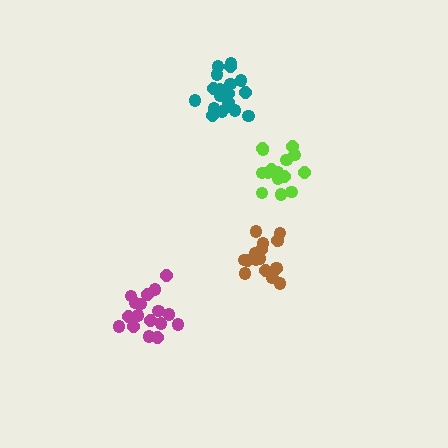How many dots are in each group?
Group 1: 20 dots, Group 2: 17 dots, Group 3: 17 dots, Group 4: 15 dots (69 total).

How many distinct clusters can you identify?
There are 4 distinct clusters.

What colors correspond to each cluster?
The clusters are colored: teal, magenta, brown, lime.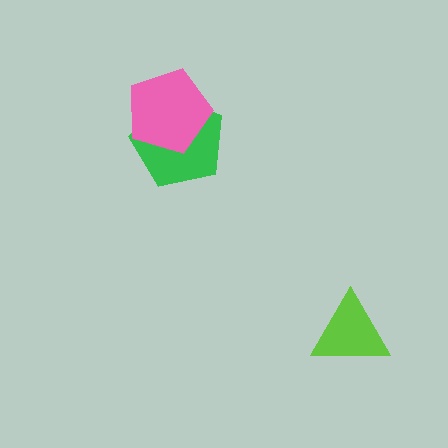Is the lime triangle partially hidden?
No, no other shape covers it.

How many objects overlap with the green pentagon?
1 object overlaps with the green pentagon.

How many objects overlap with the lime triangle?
0 objects overlap with the lime triangle.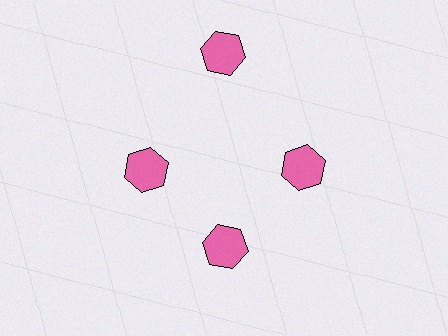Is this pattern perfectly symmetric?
No. The 4 pink hexagons are arranged in a ring, but one element near the 12 o'clock position is pushed outward from the center, breaking the 4-fold rotational symmetry.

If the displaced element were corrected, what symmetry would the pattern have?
It would have 4-fold rotational symmetry — the pattern would map onto itself every 90 degrees.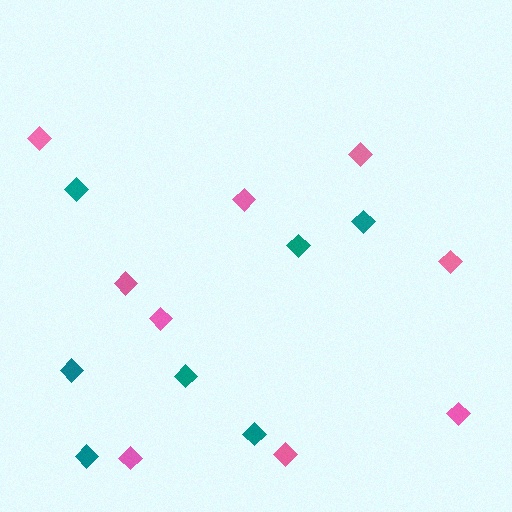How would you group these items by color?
There are 2 groups: one group of pink diamonds (9) and one group of teal diamonds (7).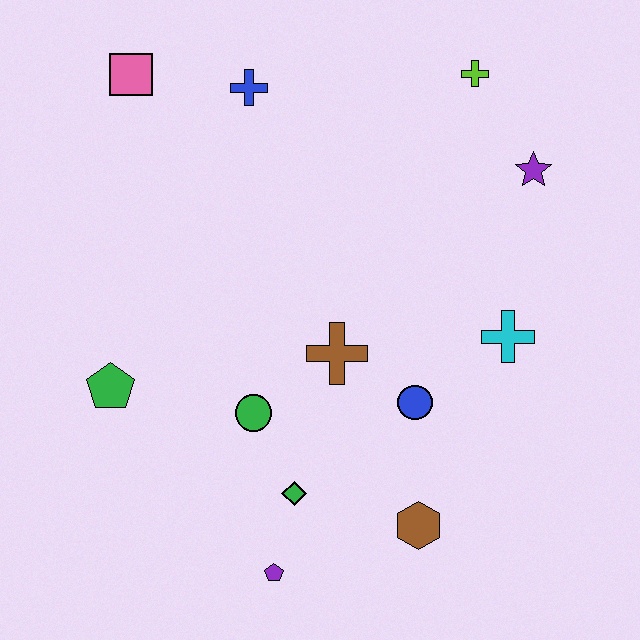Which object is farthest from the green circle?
The lime cross is farthest from the green circle.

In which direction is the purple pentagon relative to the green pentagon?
The purple pentagon is below the green pentagon.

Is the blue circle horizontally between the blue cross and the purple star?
Yes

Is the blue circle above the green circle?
Yes